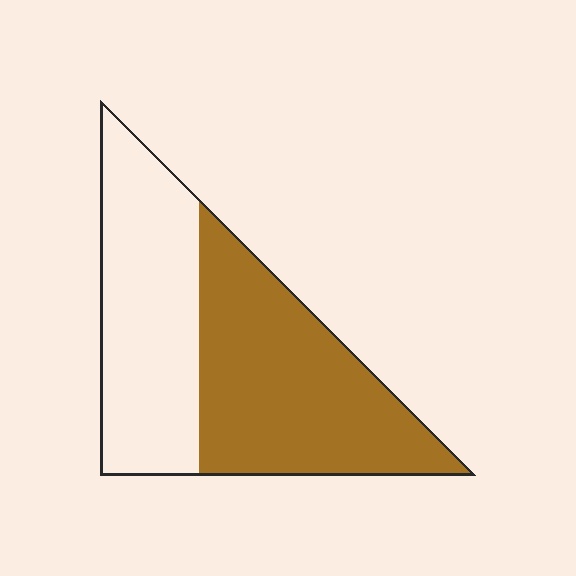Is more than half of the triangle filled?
Yes.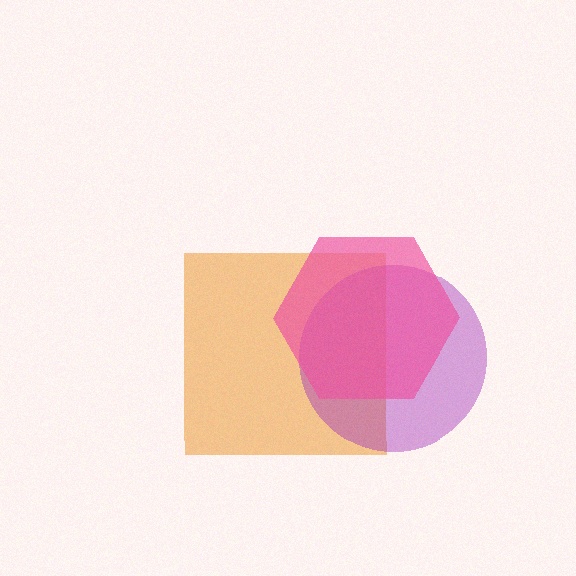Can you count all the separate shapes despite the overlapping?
Yes, there are 3 separate shapes.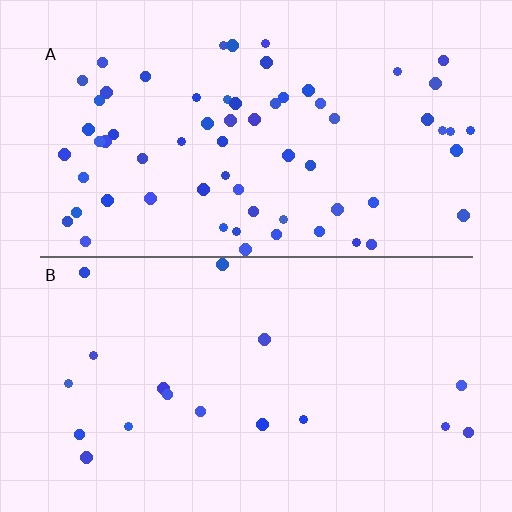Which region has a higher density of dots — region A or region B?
A (the top).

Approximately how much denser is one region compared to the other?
Approximately 3.7× — region A over region B.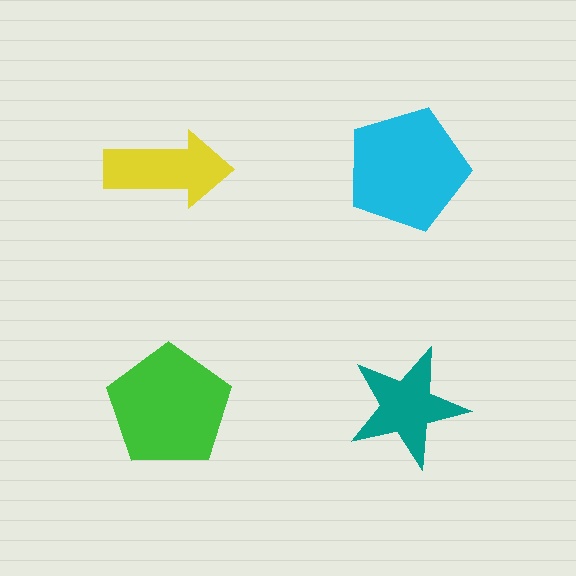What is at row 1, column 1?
A yellow arrow.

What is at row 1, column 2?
A cyan pentagon.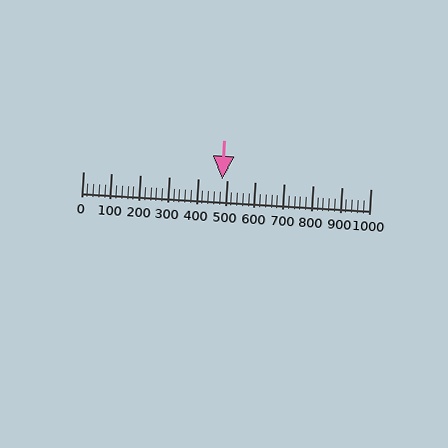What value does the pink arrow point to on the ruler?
The pink arrow points to approximately 485.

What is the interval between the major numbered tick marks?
The major tick marks are spaced 100 units apart.